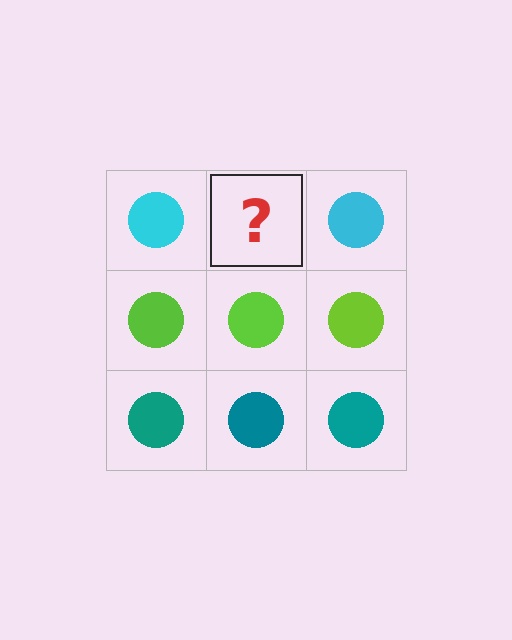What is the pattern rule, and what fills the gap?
The rule is that each row has a consistent color. The gap should be filled with a cyan circle.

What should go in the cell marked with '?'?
The missing cell should contain a cyan circle.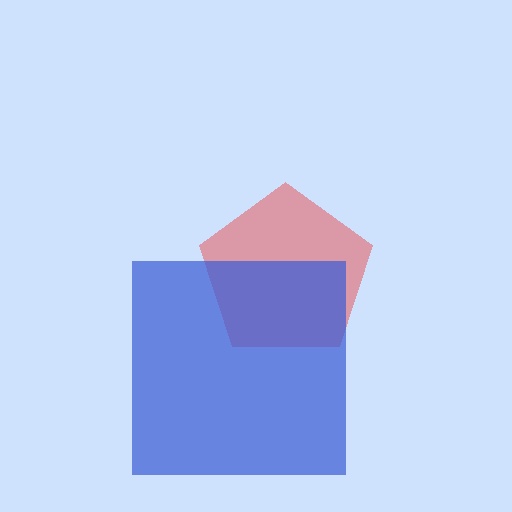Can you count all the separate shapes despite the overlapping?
Yes, there are 2 separate shapes.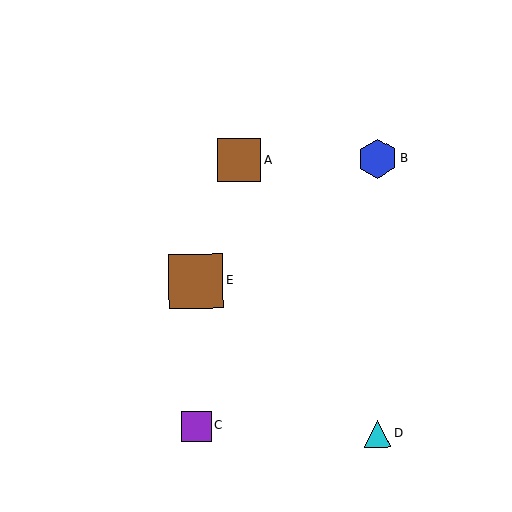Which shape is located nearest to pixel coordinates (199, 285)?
The brown square (labeled E) at (196, 281) is nearest to that location.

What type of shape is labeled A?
Shape A is a brown square.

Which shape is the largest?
The brown square (labeled E) is the largest.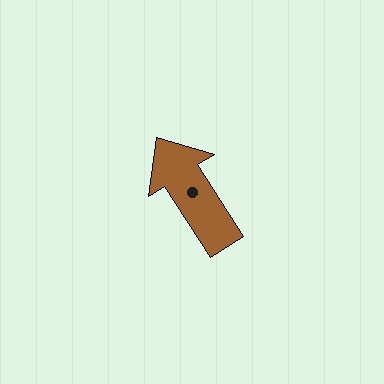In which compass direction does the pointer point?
Northwest.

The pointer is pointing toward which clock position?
Roughly 11 o'clock.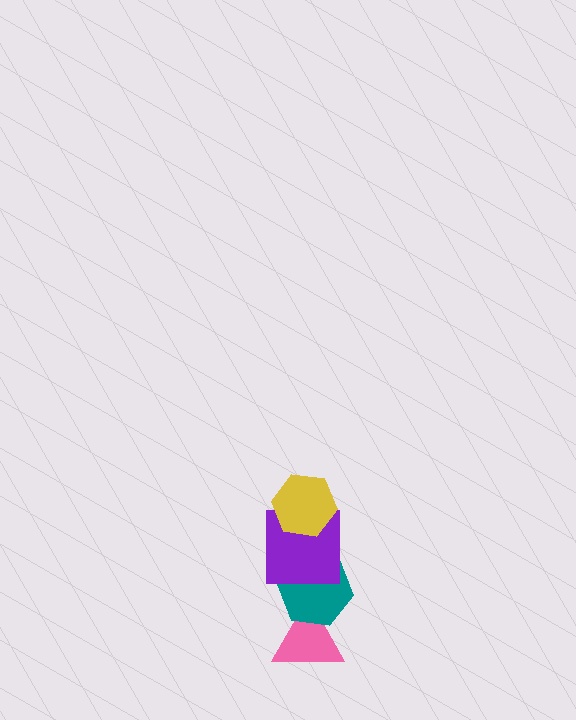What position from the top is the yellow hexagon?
The yellow hexagon is 1st from the top.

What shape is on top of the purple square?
The yellow hexagon is on top of the purple square.